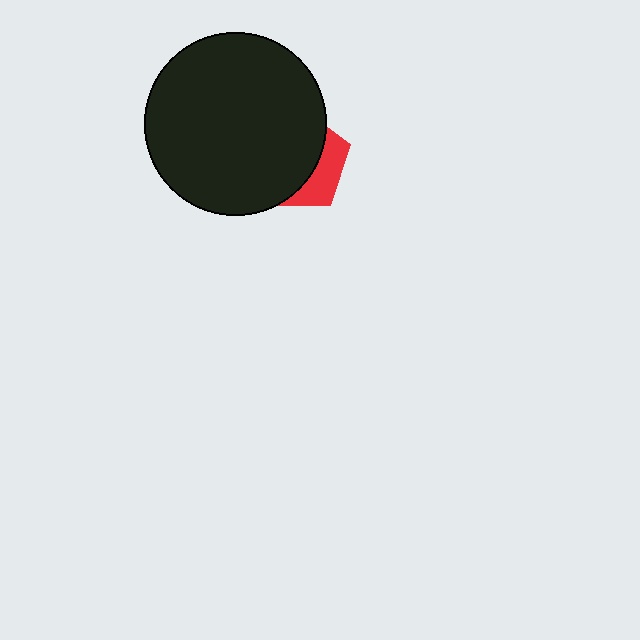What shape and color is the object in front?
The object in front is a black circle.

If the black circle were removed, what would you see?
You would see the complete red pentagon.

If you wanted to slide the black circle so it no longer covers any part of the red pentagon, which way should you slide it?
Slide it left — that is the most direct way to separate the two shapes.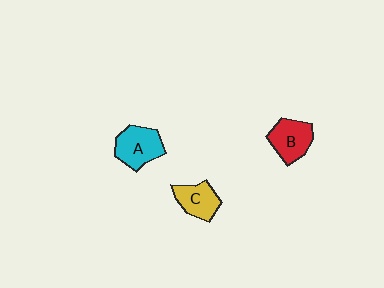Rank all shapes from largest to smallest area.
From largest to smallest: A (cyan), B (red), C (yellow).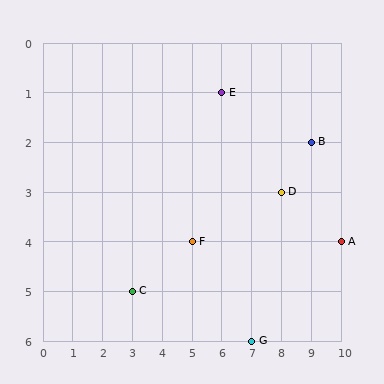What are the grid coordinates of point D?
Point D is at grid coordinates (8, 3).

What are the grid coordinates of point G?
Point G is at grid coordinates (7, 6).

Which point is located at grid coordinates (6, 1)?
Point E is at (6, 1).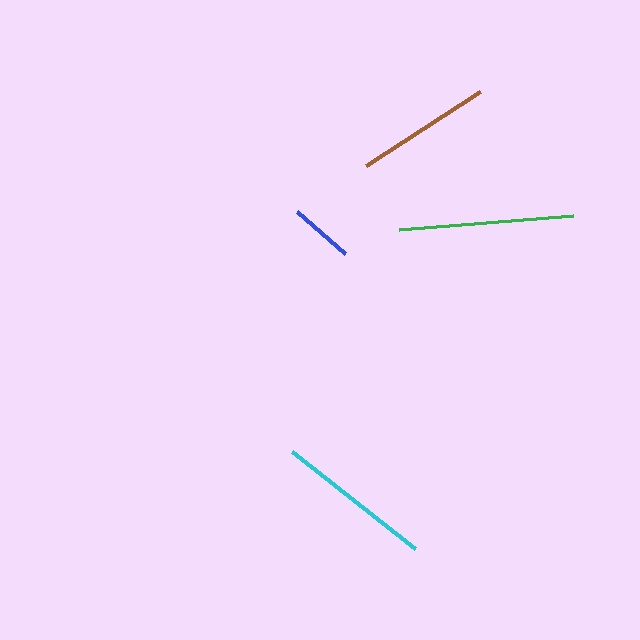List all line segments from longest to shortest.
From longest to shortest: green, cyan, brown, blue.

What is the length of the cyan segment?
The cyan segment is approximately 157 pixels long.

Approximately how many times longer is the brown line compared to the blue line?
The brown line is approximately 2.1 times the length of the blue line.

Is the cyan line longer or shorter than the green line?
The green line is longer than the cyan line.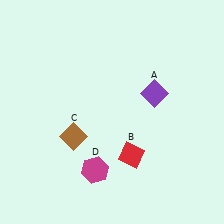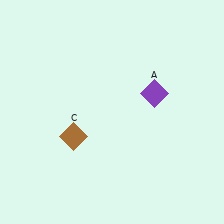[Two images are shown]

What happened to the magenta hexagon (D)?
The magenta hexagon (D) was removed in Image 2. It was in the bottom-left area of Image 1.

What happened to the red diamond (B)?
The red diamond (B) was removed in Image 2. It was in the bottom-right area of Image 1.